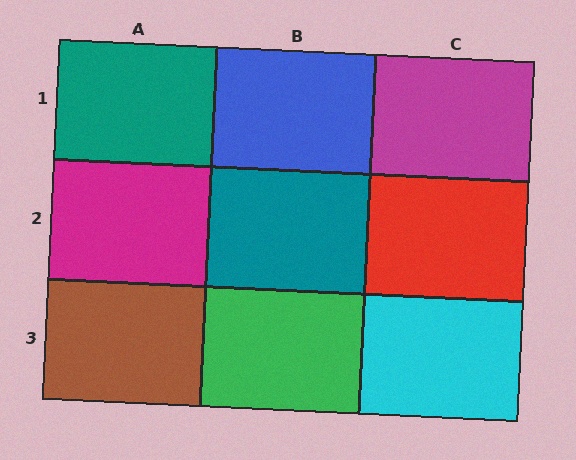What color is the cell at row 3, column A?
Brown.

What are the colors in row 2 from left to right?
Magenta, teal, red.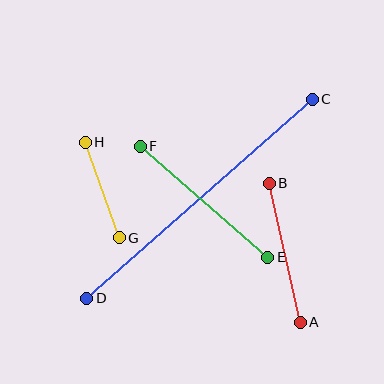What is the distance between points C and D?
The distance is approximately 301 pixels.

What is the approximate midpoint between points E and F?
The midpoint is at approximately (204, 202) pixels.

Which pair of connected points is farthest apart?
Points C and D are farthest apart.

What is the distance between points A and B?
The distance is approximately 142 pixels.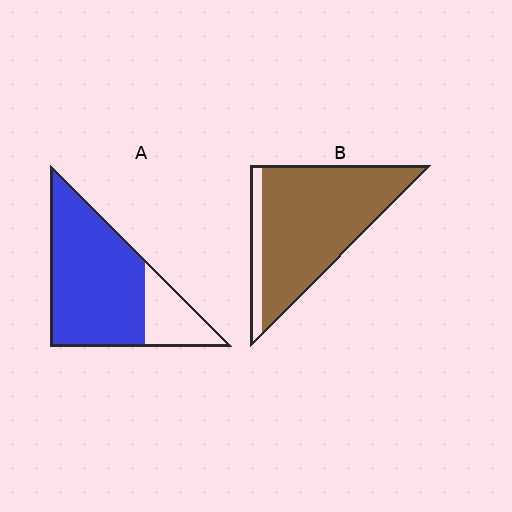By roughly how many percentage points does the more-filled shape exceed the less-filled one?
By roughly 10 percentage points (B over A).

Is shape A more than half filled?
Yes.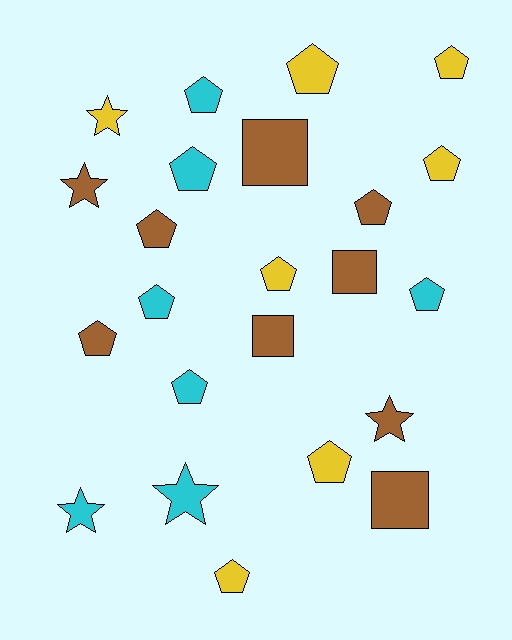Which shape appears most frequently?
Pentagon, with 14 objects.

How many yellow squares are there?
There are no yellow squares.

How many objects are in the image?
There are 23 objects.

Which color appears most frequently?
Brown, with 9 objects.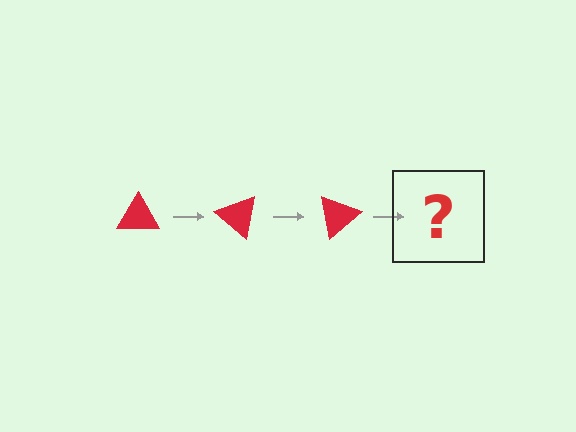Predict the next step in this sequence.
The next step is a red triangle rotated 120 degrees.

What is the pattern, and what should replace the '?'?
The pattern is that the triangle rotates 40 degrees each step. The '?' should be a red triangle rotated 120 degrees.